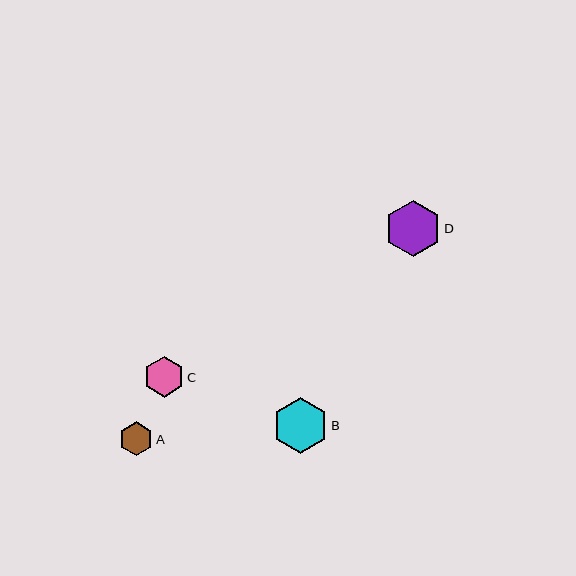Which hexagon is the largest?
Hexagon D is the largest with a size of approximately 56 pixels.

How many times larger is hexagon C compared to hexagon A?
Hexagon C is approximately 1.2 times the size of hexagon A.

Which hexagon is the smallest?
Hexagon A is the smallest with a size of approximately 34 pixels.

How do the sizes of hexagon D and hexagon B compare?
Hexagon D and hexagon B are approximately the same size.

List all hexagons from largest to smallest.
From largest to smallest: D, B, C, A.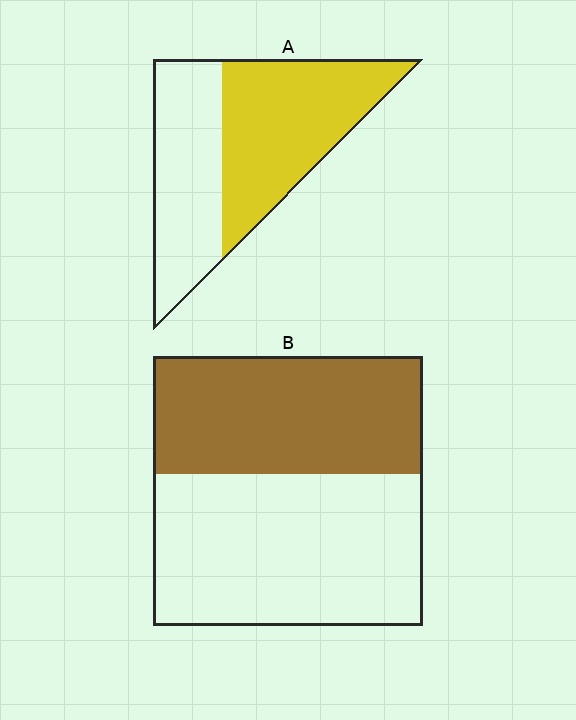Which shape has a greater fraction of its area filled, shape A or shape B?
Shape A.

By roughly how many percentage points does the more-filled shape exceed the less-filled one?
By roughly 10 percentage points (A over B).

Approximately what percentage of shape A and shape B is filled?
A is approximately 55% and B is approximately 45%.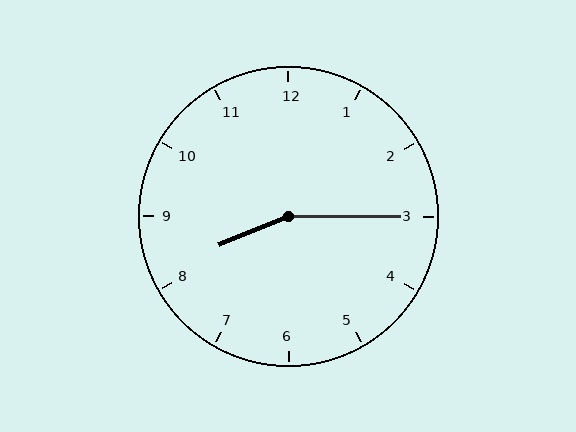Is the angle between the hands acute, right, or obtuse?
It is obtuse.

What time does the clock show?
8:15.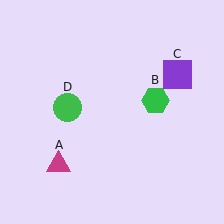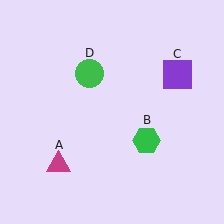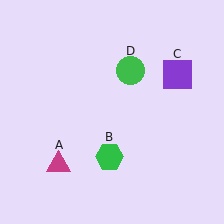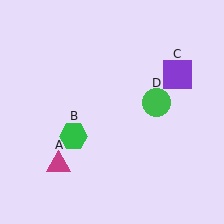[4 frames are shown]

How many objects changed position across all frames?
2 objects changed position: green hexagon (object B), green circle (object D).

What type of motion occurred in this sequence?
The green hexagon (object B), green circle (object D) rotated clockwise around the center of the scene.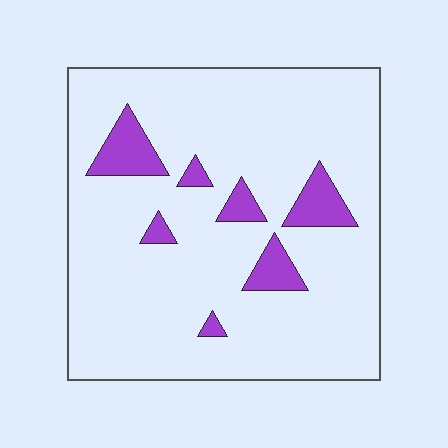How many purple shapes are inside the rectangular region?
7.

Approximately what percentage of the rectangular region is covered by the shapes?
Approximately 10%.